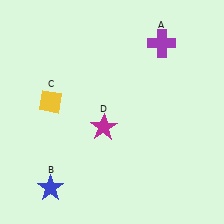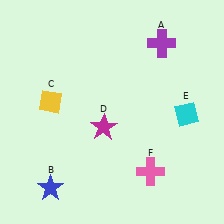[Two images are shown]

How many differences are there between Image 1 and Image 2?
There are 2 differences between the two images.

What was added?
A cyan diamond (E), a pink cross (F) were added in Image 2.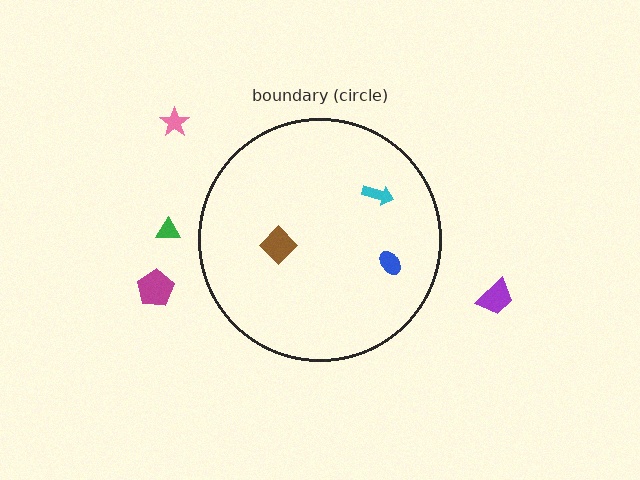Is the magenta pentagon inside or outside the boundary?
Outside.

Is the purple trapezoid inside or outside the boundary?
Outside.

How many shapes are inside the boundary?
3 inside, 4 outside.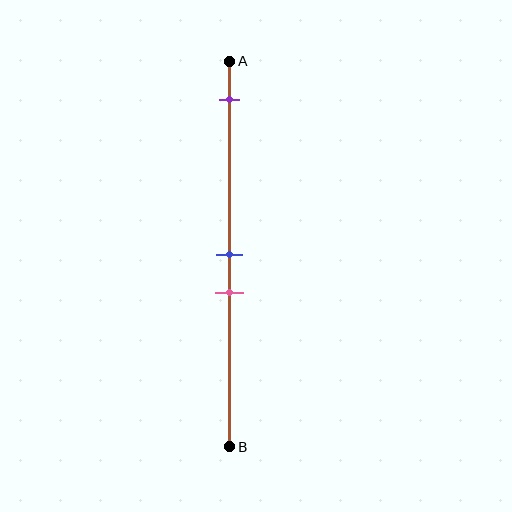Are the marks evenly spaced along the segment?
No, the marks are not evenly spaced.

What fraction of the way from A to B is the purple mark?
The purple mark is approximately 10% (0.1) of the way from A to B.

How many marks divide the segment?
There are 3 marks dividing the segment.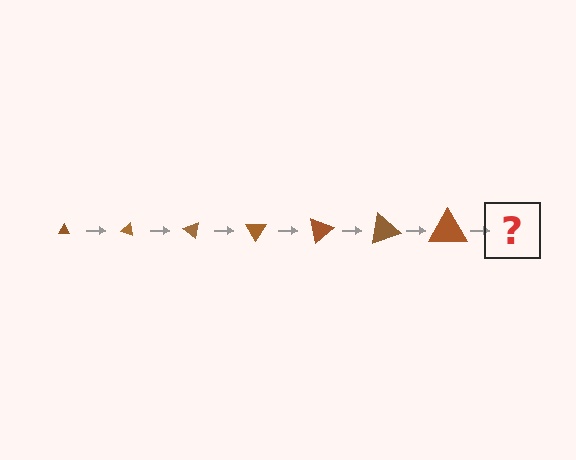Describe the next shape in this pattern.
It should be a triangle, larger than the previous one and rotated 140 degrees from the start.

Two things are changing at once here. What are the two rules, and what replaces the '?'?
The two rules are that the triangle grows larger each step and it rotates 20 degrees each step. The '?' should be a triangle, larger than the previous one and rotated 140 degrees from the start.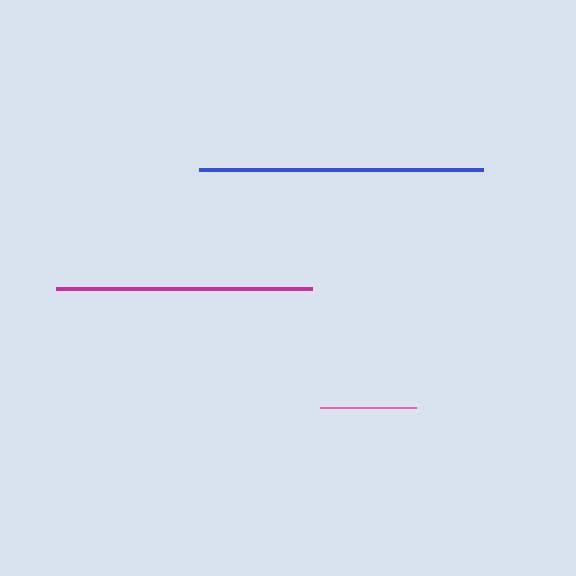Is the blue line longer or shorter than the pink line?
The blue line is longer than the pink line.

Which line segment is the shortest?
The pink line is the shortest at approximately 97 pixels.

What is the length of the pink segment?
The pink segment is approximately 97 pixels long.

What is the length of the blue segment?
The blue segment is approximately 284 pixels long.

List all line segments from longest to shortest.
From longest to shortest: blue, magenta, pink.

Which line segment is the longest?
The blue line is the longest at approximately 284 pixels.